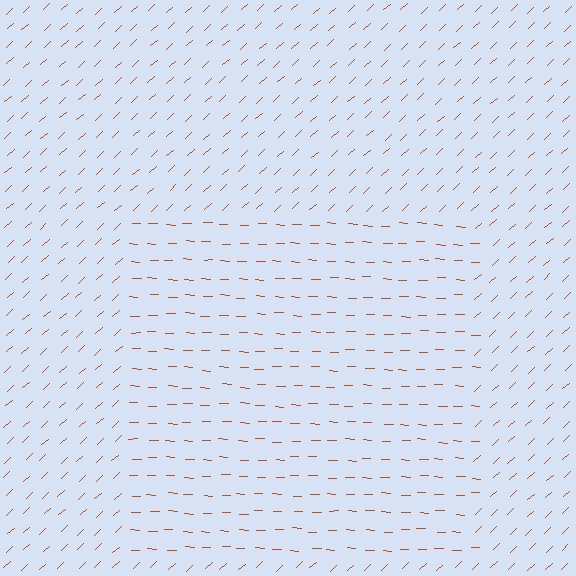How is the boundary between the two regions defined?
The boundary is defined purely by a change in line orientation (approximately 45 degrees difference). All lines are the same color and thickness.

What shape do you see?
I see a rectangle.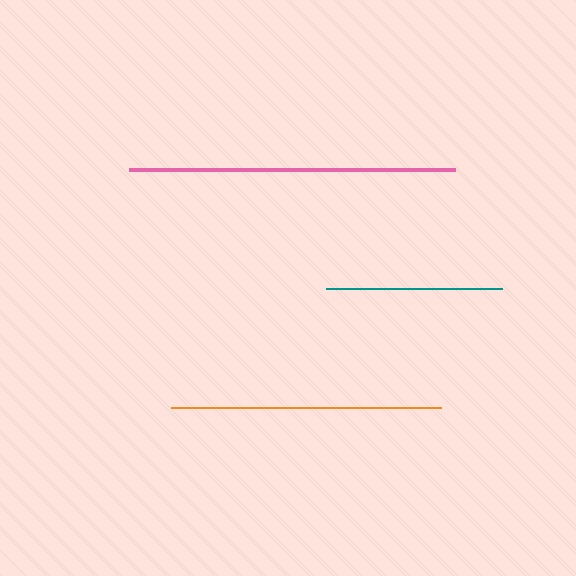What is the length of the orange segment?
The orange segment is approximately 270 pixels long.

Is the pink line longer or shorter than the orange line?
The pink line is longer than the orange line.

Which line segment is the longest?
The pink line is the longest at approximately 326 pixels.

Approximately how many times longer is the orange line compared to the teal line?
The orange line is approximately 1.5 times the length of the teal line.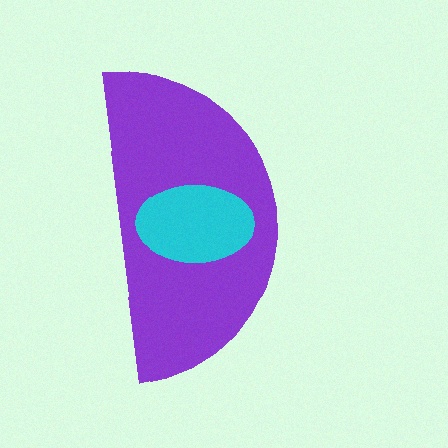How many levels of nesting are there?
2.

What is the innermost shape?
The cyan ellipse.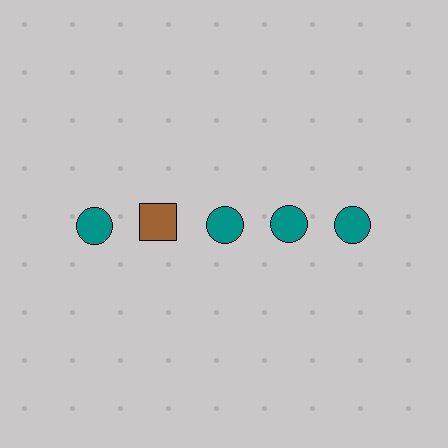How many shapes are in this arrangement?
There are 5 shapes arranged in a grid pattern.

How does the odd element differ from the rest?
It differs in both color (brown instead of teal) and shape (square instead of circle).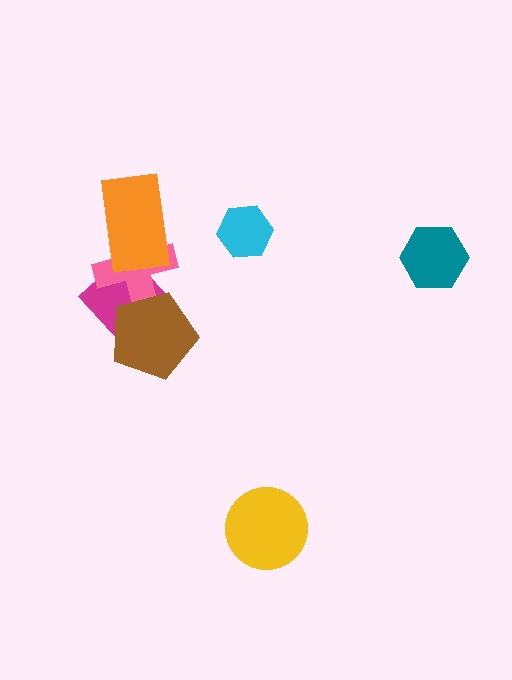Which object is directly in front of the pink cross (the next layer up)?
The orange rectangle is directly in front of the pink cross.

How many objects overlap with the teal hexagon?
0 objects overlap with the teal hexagon.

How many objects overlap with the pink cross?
3 objects overlap with the pink cross.